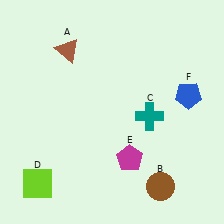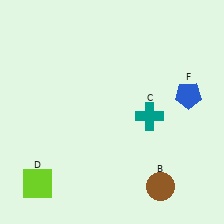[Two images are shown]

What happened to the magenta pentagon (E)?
The magenta pentagon (E) was removed in Image 2. It was in the bottom-right area of Image 1.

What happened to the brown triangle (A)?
The brown triangle (A) was removed in Image 2. It was in the top-left area of Image 1.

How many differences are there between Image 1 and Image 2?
There are 2 differences between the two images.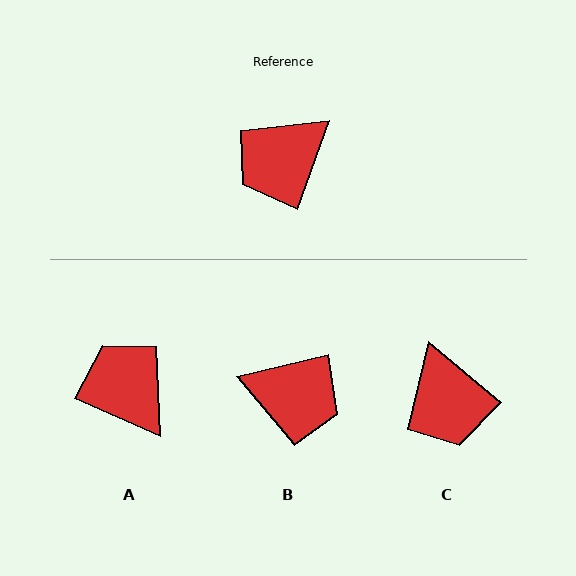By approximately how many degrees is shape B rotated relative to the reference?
Approximately 123 degrees counter-clockwise.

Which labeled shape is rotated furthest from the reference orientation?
B, about 123 degrees away.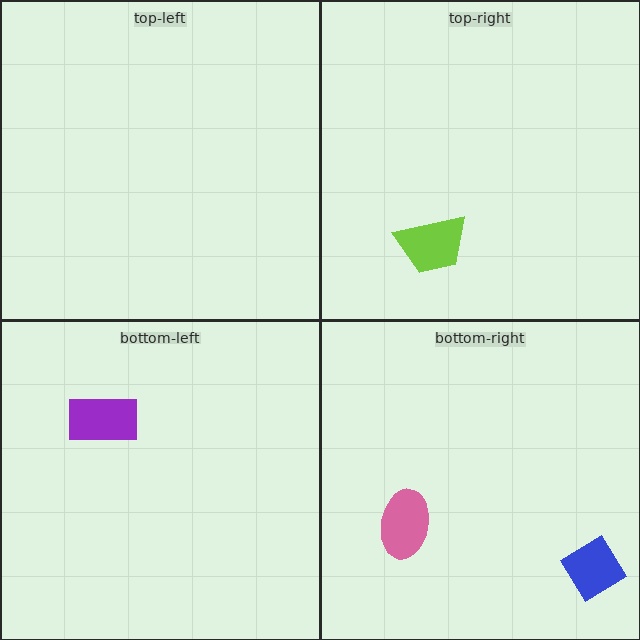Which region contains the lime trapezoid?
The top-right region.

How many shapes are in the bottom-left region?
1.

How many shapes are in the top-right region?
1.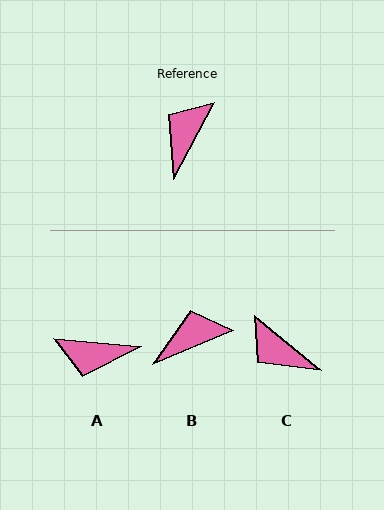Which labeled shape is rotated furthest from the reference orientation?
A, about 113 degrees away.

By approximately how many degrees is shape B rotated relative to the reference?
Approximately 40 degrees clockwise.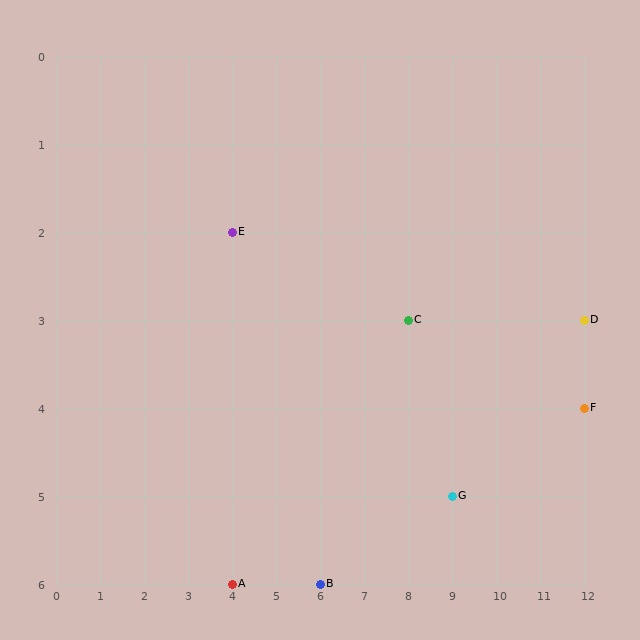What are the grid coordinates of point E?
Point E is at grid coordinates (4, 2).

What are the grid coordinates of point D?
Point D is at grid coordinates (12, 3).